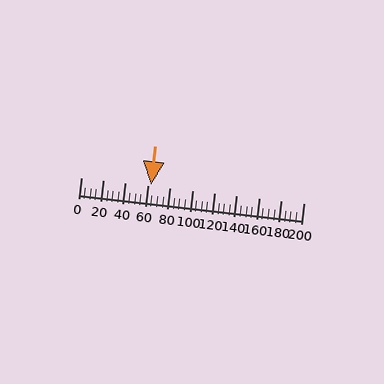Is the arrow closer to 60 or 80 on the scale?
The arrow is closer to 60.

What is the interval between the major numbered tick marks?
The major tick marks are spaced 20 units apart.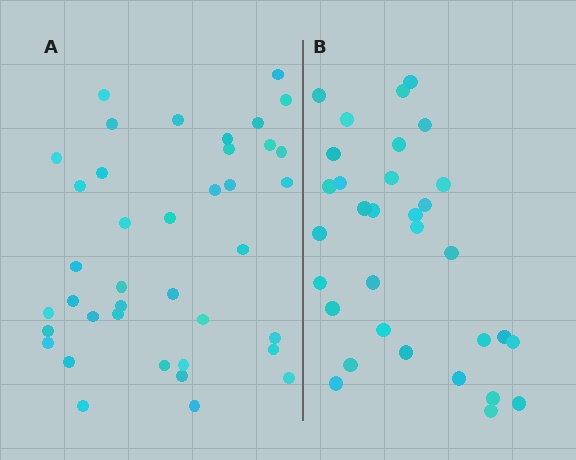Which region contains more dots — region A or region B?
Region A (the left region) has more dots.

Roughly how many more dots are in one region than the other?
Region A has roughly 8 or so more dots than region B.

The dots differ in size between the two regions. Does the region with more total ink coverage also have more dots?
No. Region B has more total ink coverage because its dots are larger, but region A actually contains more individual dots. Total area can be misleading — the number of items is what matters here.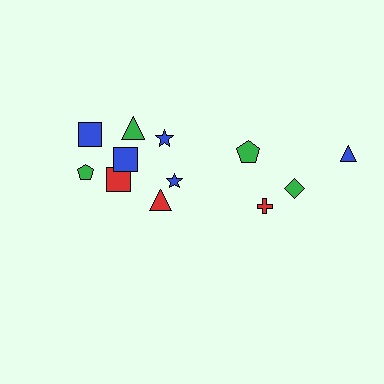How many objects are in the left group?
There are 8 objects.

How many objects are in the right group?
There are 4 objects.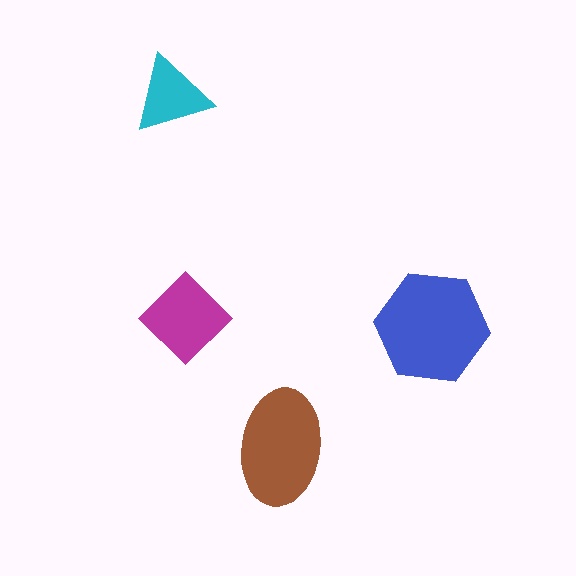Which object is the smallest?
The cyan triangle.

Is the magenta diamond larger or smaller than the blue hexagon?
Smaller.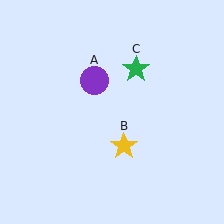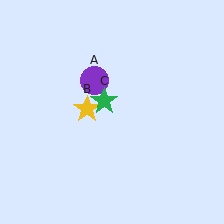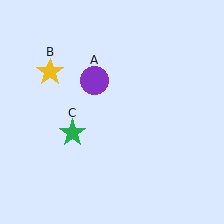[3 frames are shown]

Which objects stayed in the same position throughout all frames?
Purple circle (object A) remained stationary.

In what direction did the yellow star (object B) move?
The yellow star (object B) moved up and to the left.